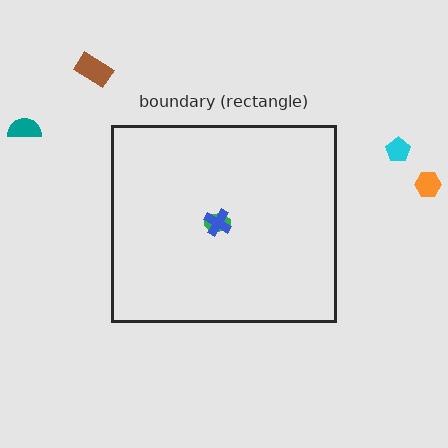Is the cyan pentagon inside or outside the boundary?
Outside.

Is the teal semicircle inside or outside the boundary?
Outside.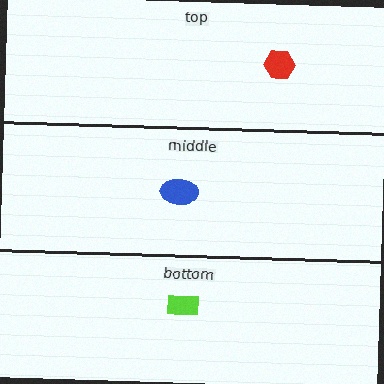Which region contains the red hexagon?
The top region.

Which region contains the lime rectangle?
The bottom region.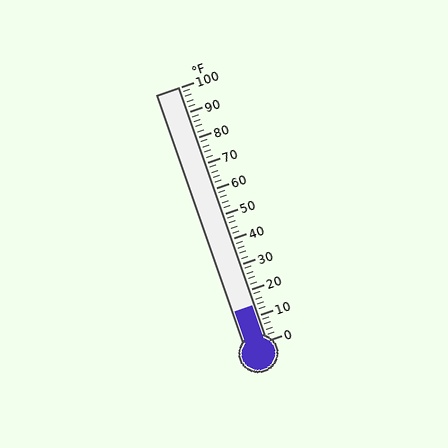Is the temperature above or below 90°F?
The temperature is below 90°F.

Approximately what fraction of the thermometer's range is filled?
The thermometer is filled to approximately 15% of its range.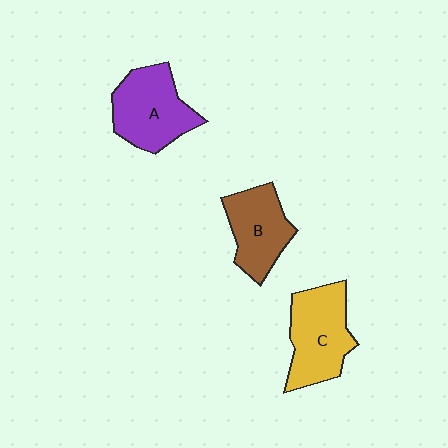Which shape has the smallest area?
Shape B (brown).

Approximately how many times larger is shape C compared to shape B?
Approximately 1.2 times.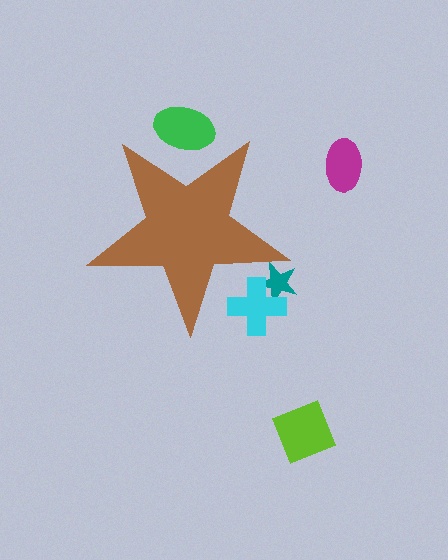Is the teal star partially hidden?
Yes, the teal star is partially hidden behind the brown star.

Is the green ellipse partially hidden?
Yes, the green ellipse is partially hidden behind the brown star.